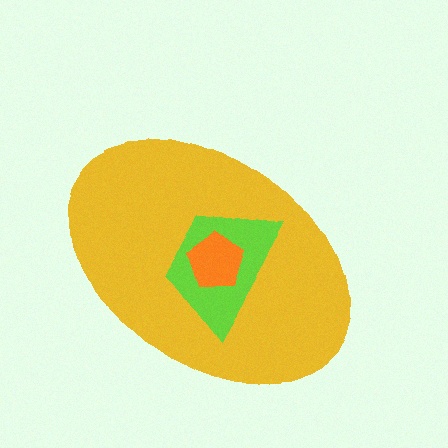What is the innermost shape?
The orange pentagon.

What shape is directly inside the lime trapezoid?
The orange pentagon.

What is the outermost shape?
The yellow ellipse.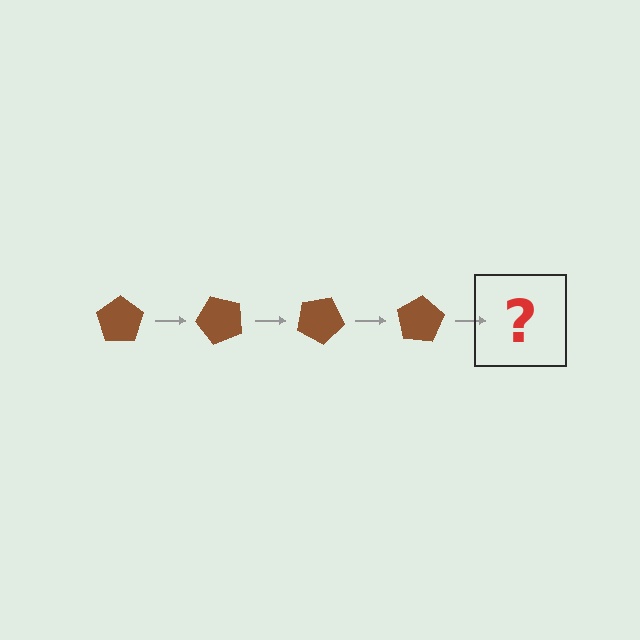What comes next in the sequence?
The next element should be a brown pentagon rotated 200 degrees.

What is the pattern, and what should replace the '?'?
The pattern is that the pentagon rotates 50 degrees each step. The '?' should be a brown pentagon rotated 200 degrees.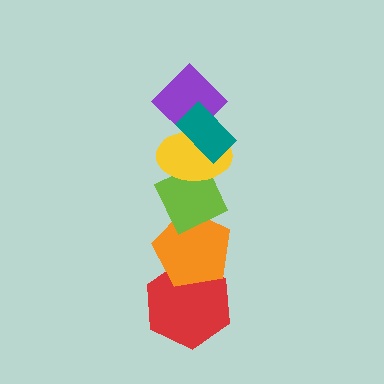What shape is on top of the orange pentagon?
The lime diamond is on top of the orange pentagon.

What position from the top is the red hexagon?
The red hexagon is 6th from the top.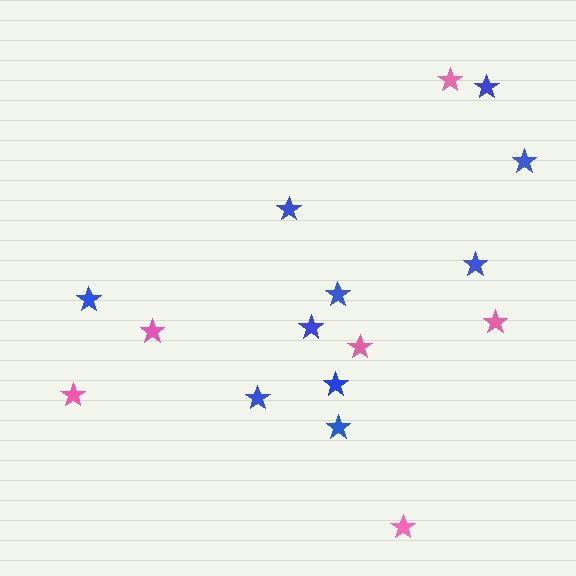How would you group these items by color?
There are 2 groups: one group of blue stars (10) and one group of pink stars (6).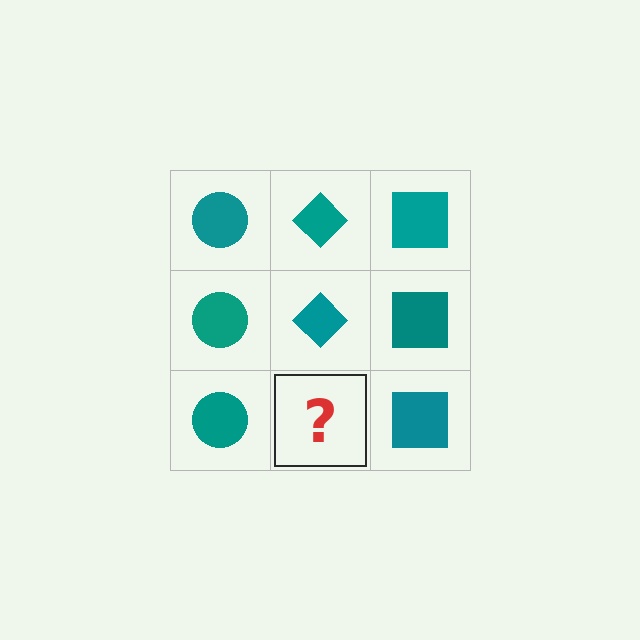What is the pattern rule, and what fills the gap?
The rule is that each column has a consistent shape. The gap should be filled with a teal diamond.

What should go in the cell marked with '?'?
The missing cell should contain a teal diamond.